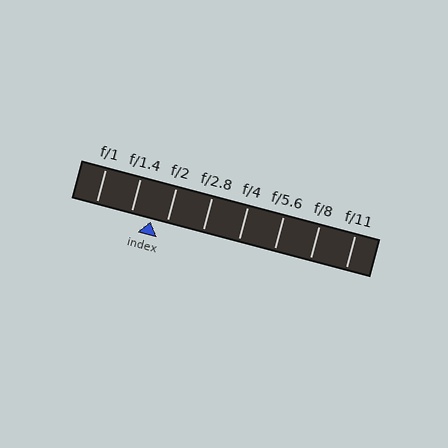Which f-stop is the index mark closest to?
The index mark is closest to f/2.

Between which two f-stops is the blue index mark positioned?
The index mark is between f/1.4 and f/2.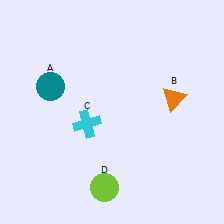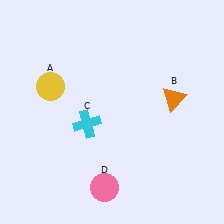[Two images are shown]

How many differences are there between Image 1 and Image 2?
There are 2 differences between the two images.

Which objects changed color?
A changed from teal to yellow. D changed from lime to pink.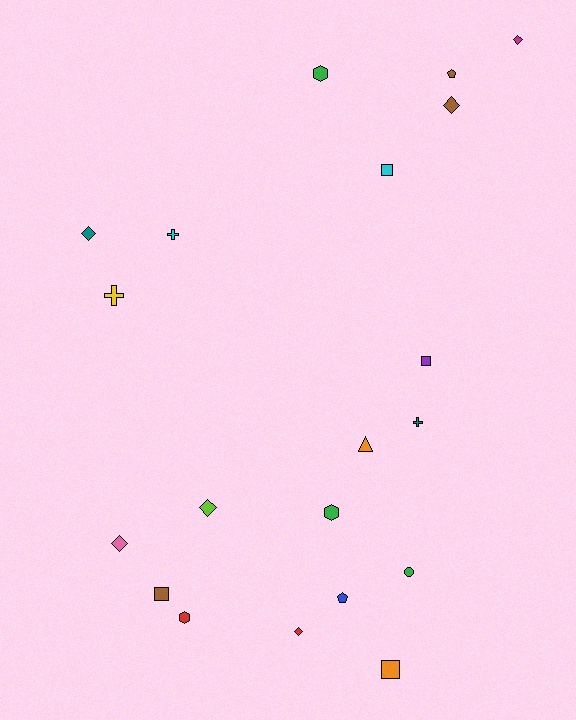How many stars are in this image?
There are no stars.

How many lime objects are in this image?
There is 1 lime object.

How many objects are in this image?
There are 20 objects.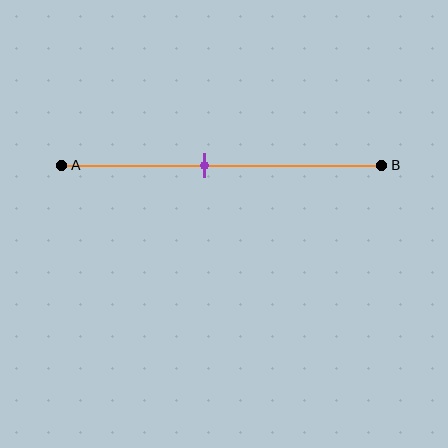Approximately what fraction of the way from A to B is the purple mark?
The purple mark is approximately 45% of the way from A to B.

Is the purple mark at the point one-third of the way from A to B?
No, the mark is at about 45% from A, not at the 33% one-third point.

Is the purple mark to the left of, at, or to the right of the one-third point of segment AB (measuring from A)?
The purple mark is to the right of the one-third point of segment AB.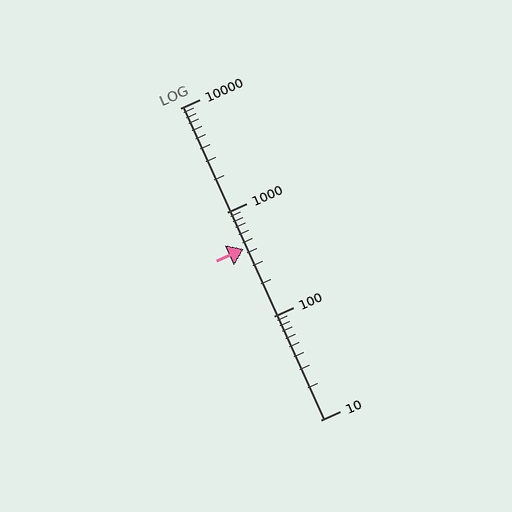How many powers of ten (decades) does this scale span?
The scale spans 3 decades, from 10 to 10000.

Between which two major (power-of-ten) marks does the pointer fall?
The pointer is between 100 and 1000.